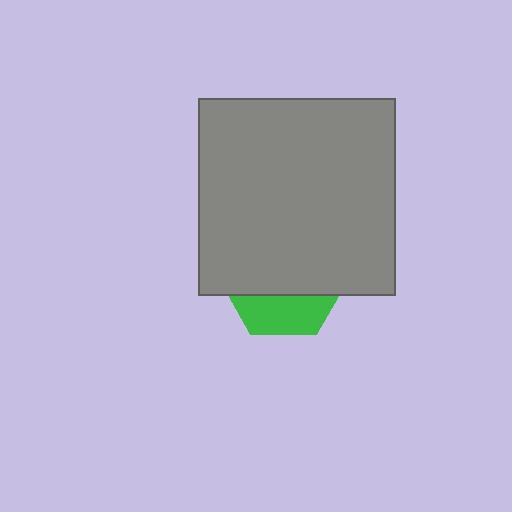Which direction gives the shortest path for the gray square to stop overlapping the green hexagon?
Moving up gives the shortest separation.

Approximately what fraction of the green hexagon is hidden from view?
Roughly 69% of the green hexagon is hidden behind the gray square.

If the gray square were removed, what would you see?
You would see the complete green hexagon.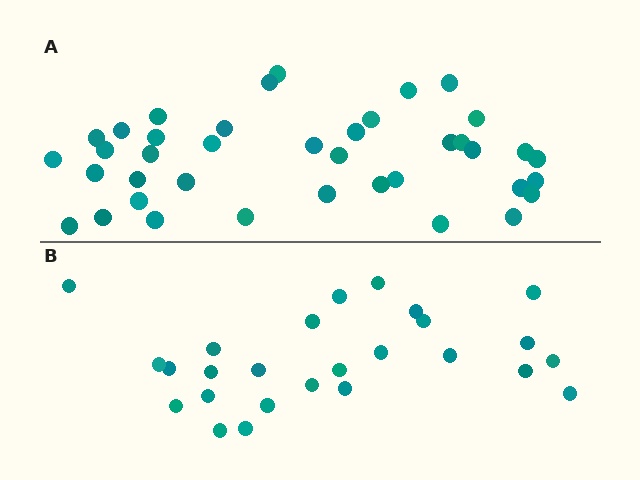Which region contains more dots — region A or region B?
Region A (the top region) has more dots.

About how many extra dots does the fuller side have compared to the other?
Region A has approximately 15 more dots than region B.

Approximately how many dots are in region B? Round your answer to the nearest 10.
About 30 dots. (The exact count is 26, which rounds to 30.)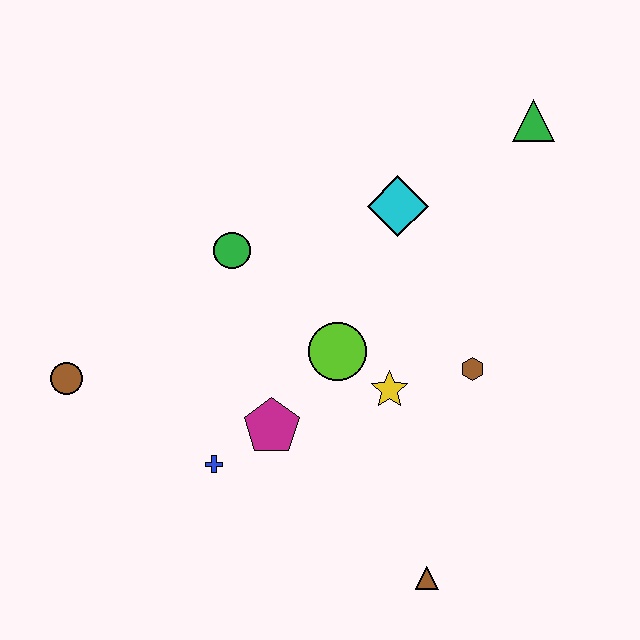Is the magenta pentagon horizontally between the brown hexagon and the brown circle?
Yes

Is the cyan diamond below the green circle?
No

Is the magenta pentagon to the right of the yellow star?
No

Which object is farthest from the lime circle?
The green triangle is farthest from the lime circle.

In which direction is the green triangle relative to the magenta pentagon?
The green triangle is above the magenta pentagon.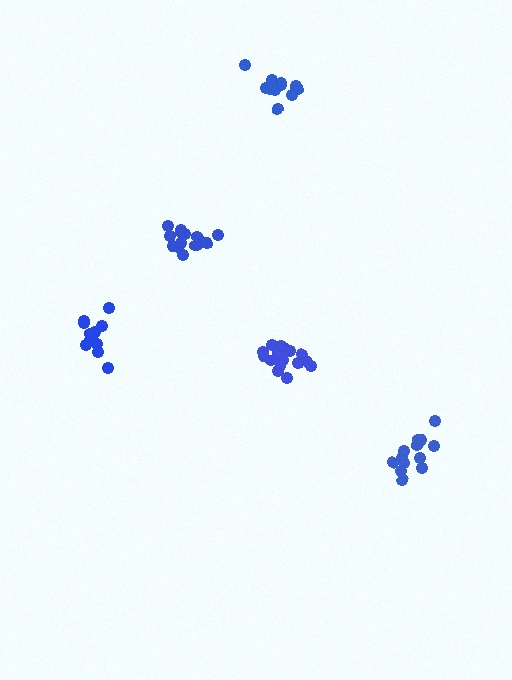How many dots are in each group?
Group 1: 13 dots, Group 2: 12 dots, Group 3: 17 dots, Group 4: 15 dots, Group 5: 12 dots (69 total).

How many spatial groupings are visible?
There are 5 spatial groupings.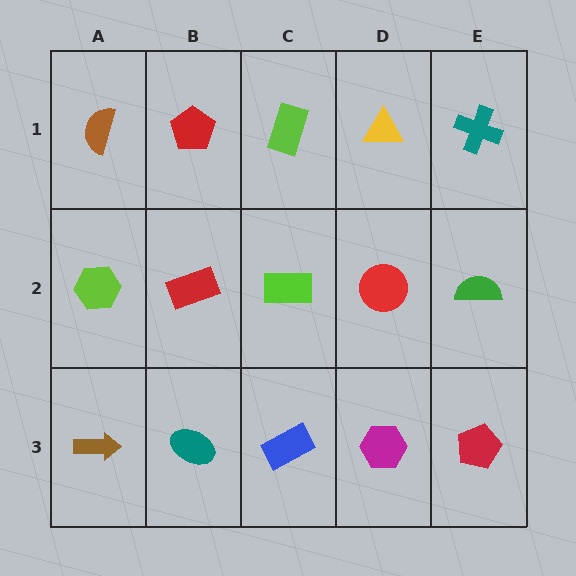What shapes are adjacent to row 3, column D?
A red circle (row 2, column D), a blue rectangle (row 3, column C), a red pentagon (row 3, column E).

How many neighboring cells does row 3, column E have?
2.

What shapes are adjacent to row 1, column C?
A lime rectangle (row 2, column C), a red pentagon (row 1, column B), a yellow triangle (row 1, column D).